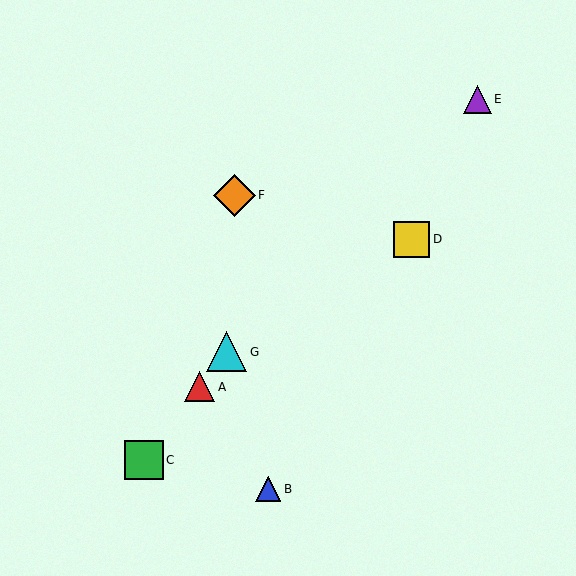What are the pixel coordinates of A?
Object A is at (200, 387).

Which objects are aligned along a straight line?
Objects A, C, G are aligned along a straight line.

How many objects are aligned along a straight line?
3 objects (A, C, G) are aligned along a straight line.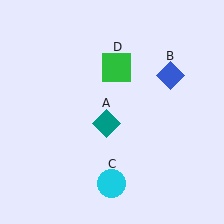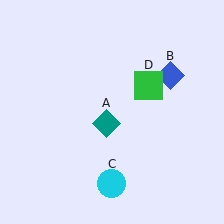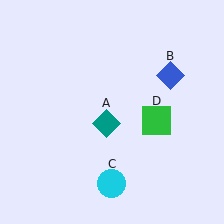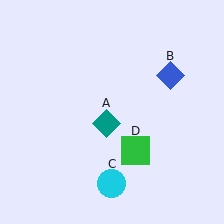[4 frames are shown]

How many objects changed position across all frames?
1 object changed position: green square (object D).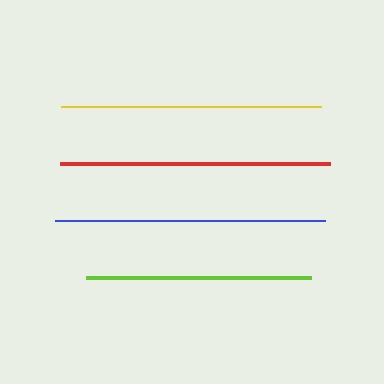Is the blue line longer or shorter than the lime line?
The blue line is longer than the lime line.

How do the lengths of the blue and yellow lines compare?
The blue and yellow lines are approximately the same length.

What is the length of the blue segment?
The blue segment is approximately 270 pixels long.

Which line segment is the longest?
The red line is the longest at approximately 270 pixels.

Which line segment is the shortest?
The lime line is the shortest at approximately 225 pixels.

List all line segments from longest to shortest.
From longest to shortest: red, blue, yellow, lime.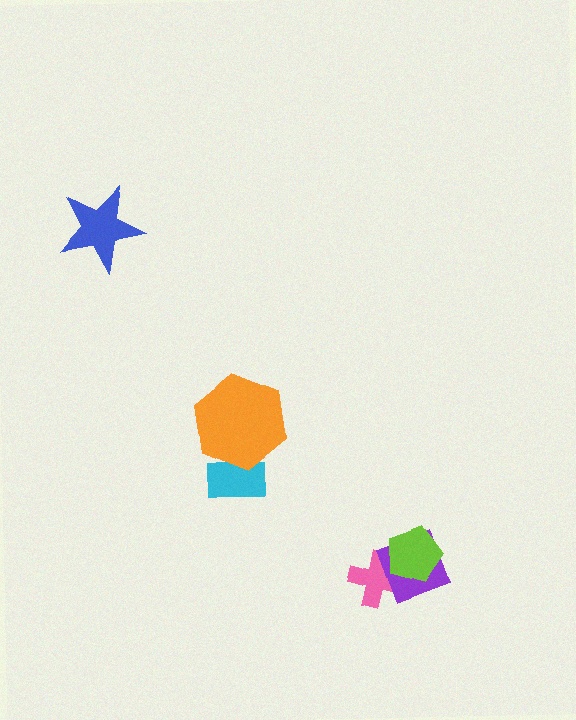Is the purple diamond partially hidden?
Yes, it is partially covered by another shape.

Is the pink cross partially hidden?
Yes, it is partially covered by another shape.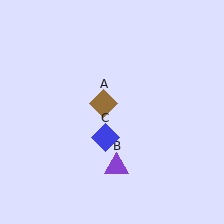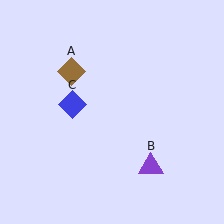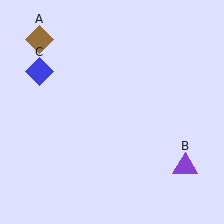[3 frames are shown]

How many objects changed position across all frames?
3 objects changed position: brown diamond (object A), purple triangle (object B), blue diamond (object C).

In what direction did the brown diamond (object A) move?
The brown diamond (object A) moved up and to the left.